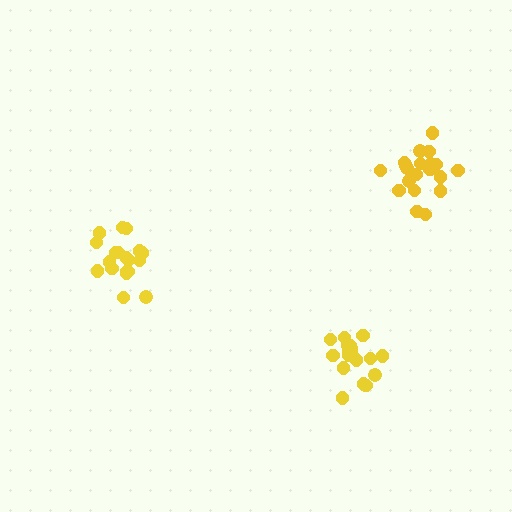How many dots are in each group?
Group 1: 20 dots, Group 2: 18 dots, Group 3: 19 dots (57 total).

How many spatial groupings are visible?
There are 3 spatial groupings.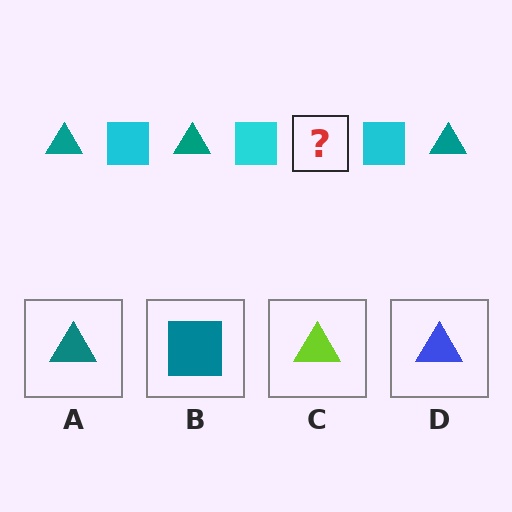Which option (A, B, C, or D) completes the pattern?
A.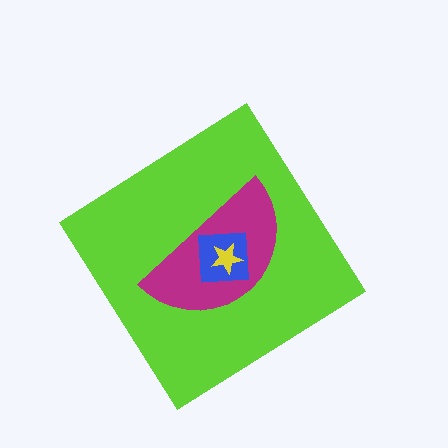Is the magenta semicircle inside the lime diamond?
Yes.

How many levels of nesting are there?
4.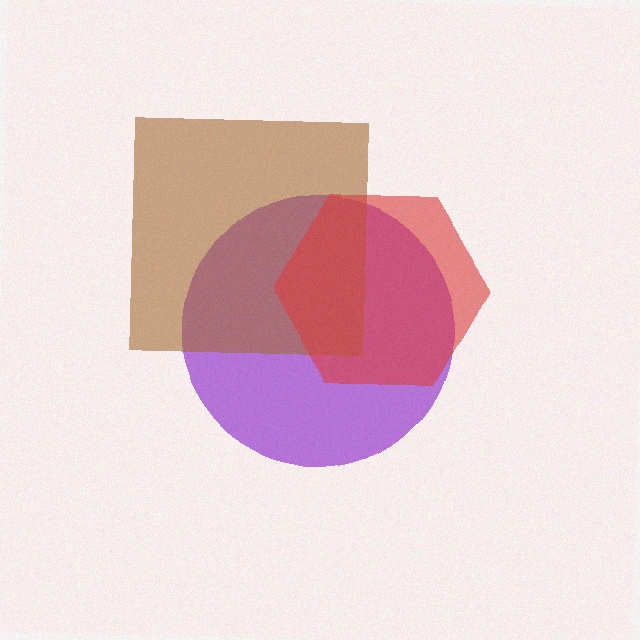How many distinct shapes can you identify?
There are 3 distinct shapes: a purple circle, a brown square, a red hexagon.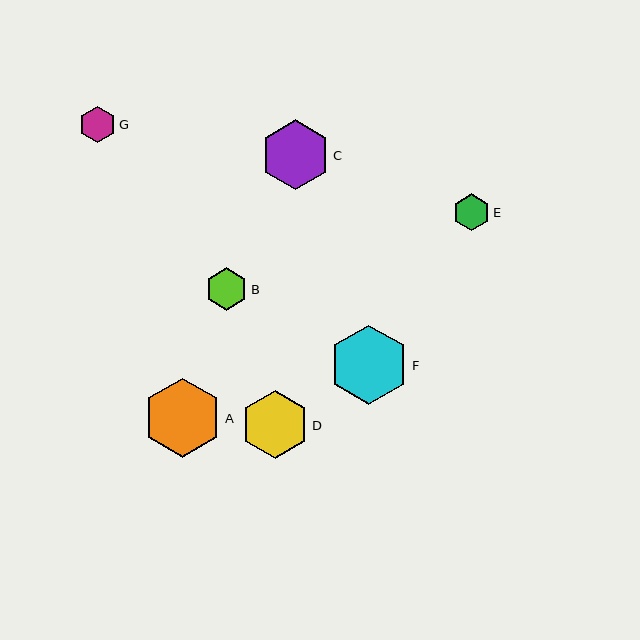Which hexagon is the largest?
Hexagon F is the largest with a size of approximately 80 pixels.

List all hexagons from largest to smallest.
From largest to smallest: F, A, C, D, B, E, G.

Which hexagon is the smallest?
Hexagon G is the smallest with a size of approximately 36 pixels.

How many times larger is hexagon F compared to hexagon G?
Hexagon F is approximately 2.2 times the size of hexagon G.